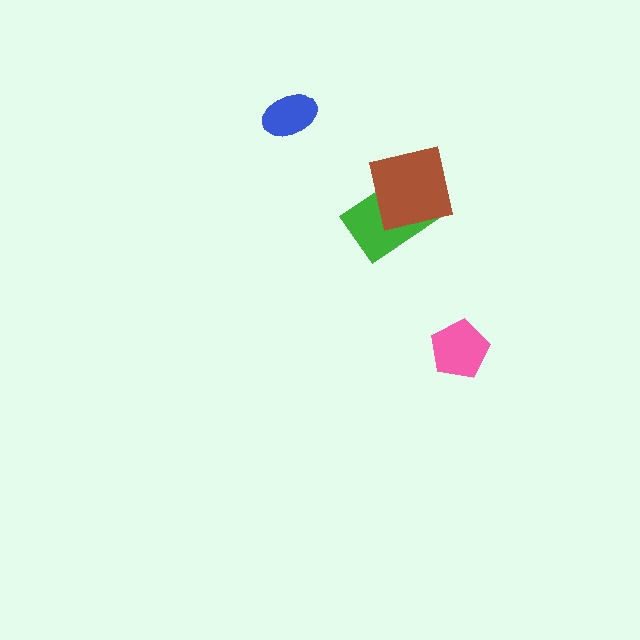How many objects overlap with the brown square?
1 object overlaps with the brown square.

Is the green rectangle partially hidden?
Yes, it is partially covered by another shape.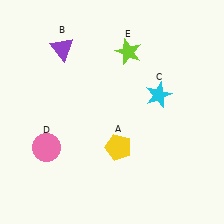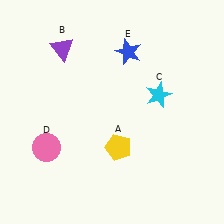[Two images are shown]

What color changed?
The star (E) changed from lime in Image 1 to blue in Image 2.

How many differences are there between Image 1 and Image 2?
There is 1 difference between the two images.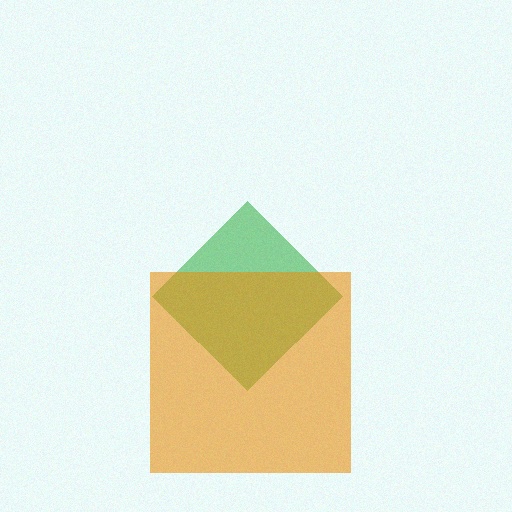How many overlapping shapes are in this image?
There are 2 overlapping shapes in the image.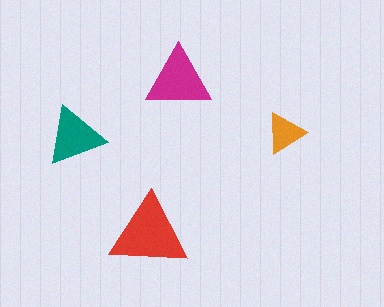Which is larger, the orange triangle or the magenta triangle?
The magenta one.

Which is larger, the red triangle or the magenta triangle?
The red one.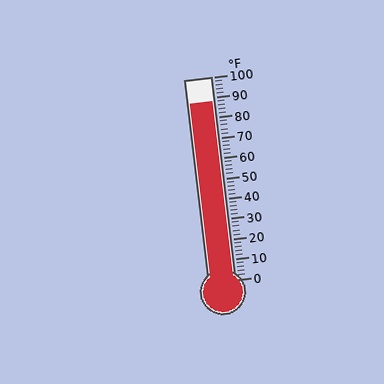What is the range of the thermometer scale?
The thermometer scale ranges from 0°F to 100°F.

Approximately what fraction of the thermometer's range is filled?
The thermometer is filled to approximately 90% of its range.